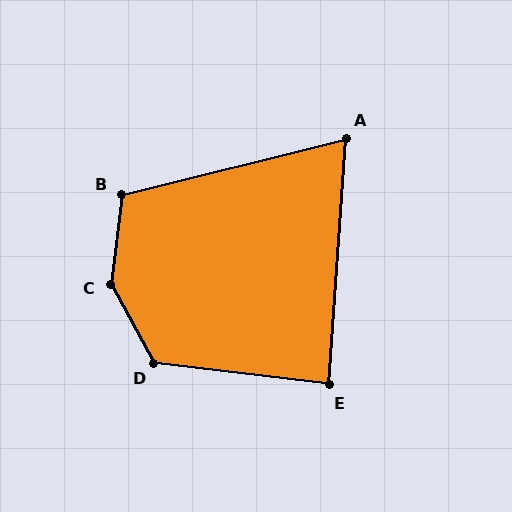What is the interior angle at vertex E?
Approximately 87 degrees (approximately right).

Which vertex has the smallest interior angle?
A, at approximately 72 degrees.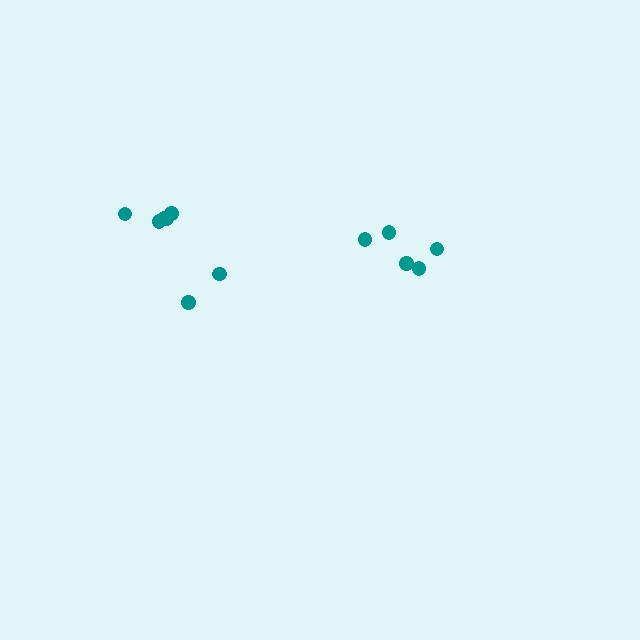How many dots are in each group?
Group 1: 7 dots, Group 2: 5 dots (12 total).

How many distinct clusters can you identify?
There are 2 distinct clusters.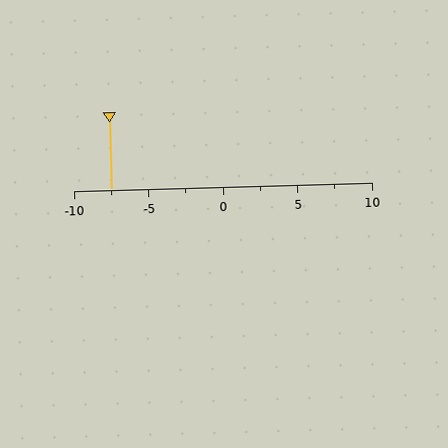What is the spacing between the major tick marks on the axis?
The major ticks are spaced 5 apart.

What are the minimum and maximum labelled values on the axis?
The axis runs from -10 to 10.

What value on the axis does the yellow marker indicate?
The marker indicates approximately -7.5.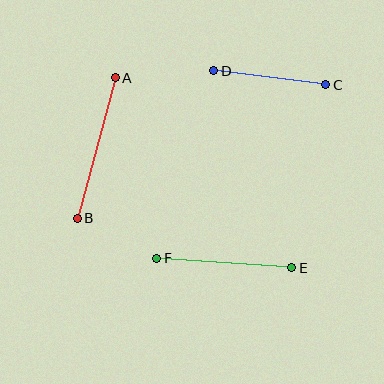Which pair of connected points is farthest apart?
Points A and B are farthest apart.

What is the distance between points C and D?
The distance is approximately 113 pixels.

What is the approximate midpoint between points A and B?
The midpoint is at approximately (96, 148) pixels.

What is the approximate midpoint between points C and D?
The midpoint is at approximately (270, 78) pixels.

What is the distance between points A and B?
The distance is approximately 145 pixels.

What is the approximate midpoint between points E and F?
The midpoint is at approximately (224, 263) pixels.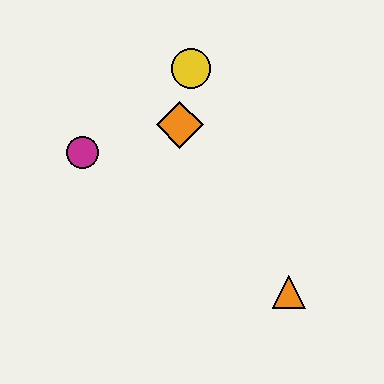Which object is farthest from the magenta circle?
The orange triangle is farthest from the magenta circle.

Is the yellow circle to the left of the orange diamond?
No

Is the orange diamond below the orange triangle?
No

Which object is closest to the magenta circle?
The orange diamond is closest to the magenta circle.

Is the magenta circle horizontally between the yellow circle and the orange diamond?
No